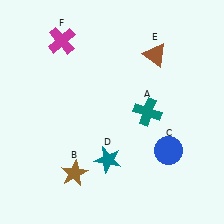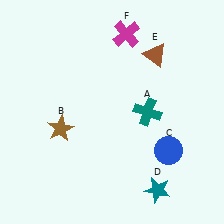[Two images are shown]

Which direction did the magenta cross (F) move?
The magenta cross (F) moved right.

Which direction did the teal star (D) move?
The teal star (D) moved right.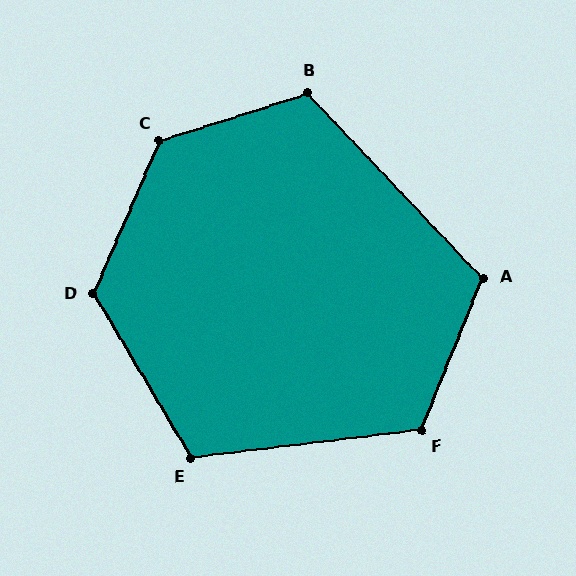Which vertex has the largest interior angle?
C, at approximately 131 degrees.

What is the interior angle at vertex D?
Approximately 125 degrees (obtuse).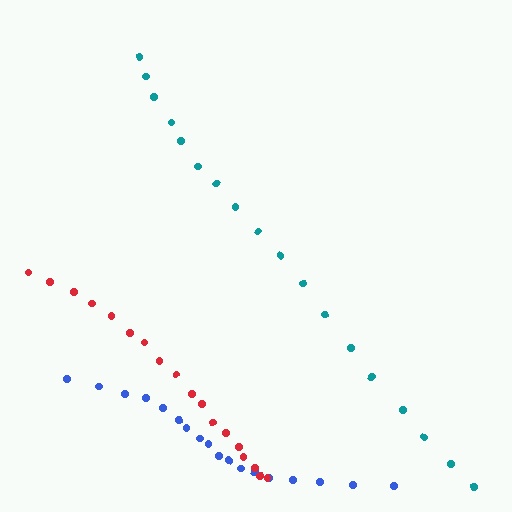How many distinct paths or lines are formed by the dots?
There are 3 distinct paths.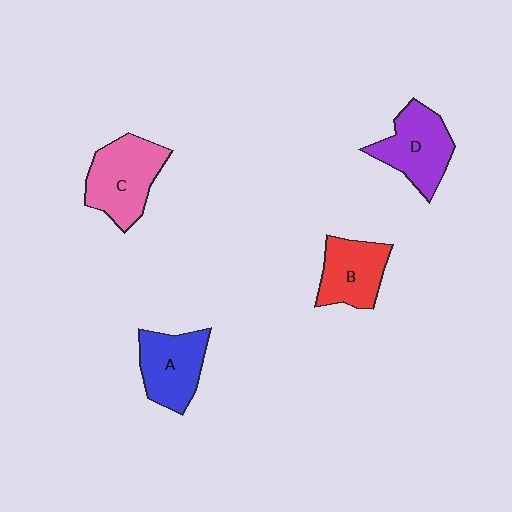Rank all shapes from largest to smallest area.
From largest to smallest: C (pink), D (purple), A (blue), B (red).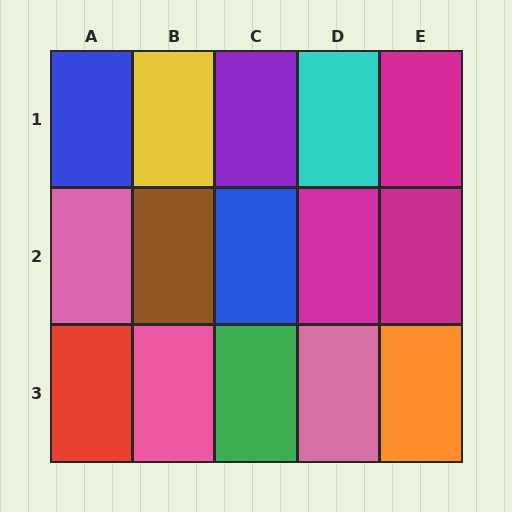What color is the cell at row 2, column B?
Brown.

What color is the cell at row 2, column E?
Magenta.